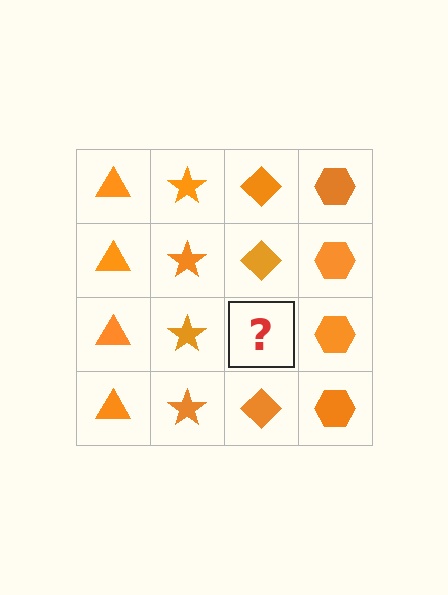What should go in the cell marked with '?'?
The missing cell should contain an orange diamond.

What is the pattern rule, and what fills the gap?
The rule is that each column has a consistent shape. The gap should be filled with an orange diamond.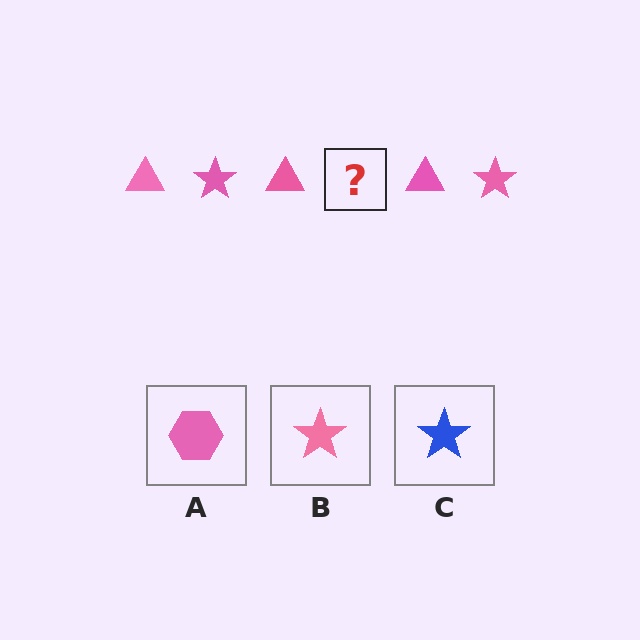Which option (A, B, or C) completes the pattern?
B.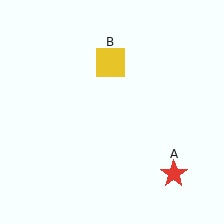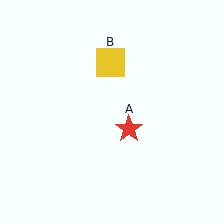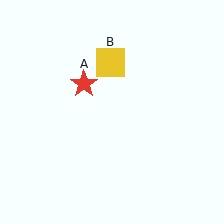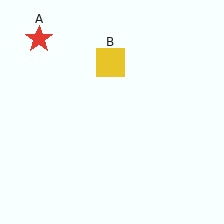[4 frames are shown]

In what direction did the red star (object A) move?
The red star (object A) moved up and to the left.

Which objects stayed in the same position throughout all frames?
Yellow square (object B) remained stationary.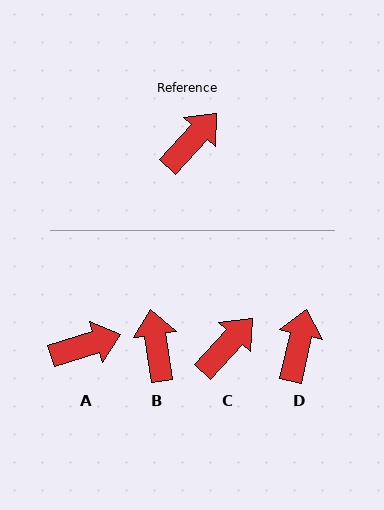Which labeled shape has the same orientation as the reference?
C.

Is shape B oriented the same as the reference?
No, it is off by about 52 degrees.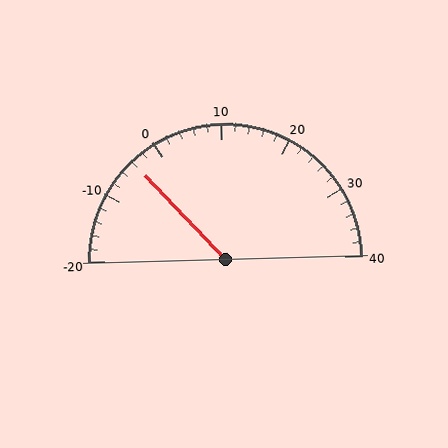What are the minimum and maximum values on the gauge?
The gauge ranges from -20 to 40.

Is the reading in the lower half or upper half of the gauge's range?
The reading is in the lower half of the range (-20 to 40).